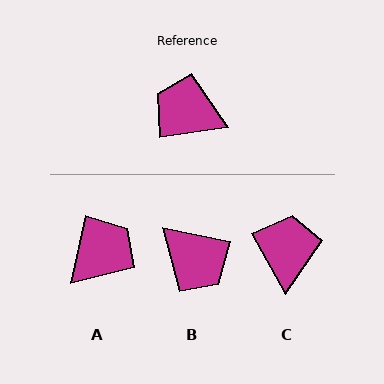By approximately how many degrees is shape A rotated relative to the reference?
Approximately 111 degrees clockwise.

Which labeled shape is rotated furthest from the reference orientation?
B, about 160 degrees away.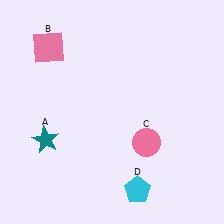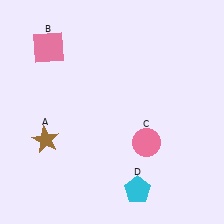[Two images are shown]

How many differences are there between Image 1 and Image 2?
There is 1 difference between the two images.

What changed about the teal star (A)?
In Image 1, A is teal. In Image 2, it changed to brown.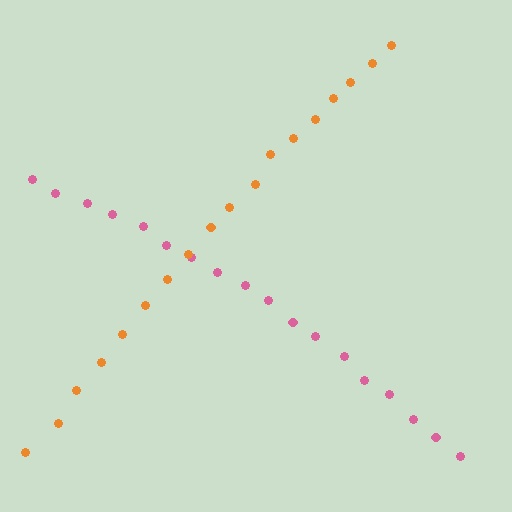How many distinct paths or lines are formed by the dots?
There are 2 distinct paths.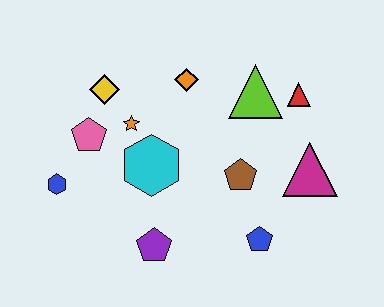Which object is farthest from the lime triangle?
The blue hexagon is farthest from the lime triangle.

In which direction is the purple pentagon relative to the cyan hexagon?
The purple pentagon is below the cyan hexagon.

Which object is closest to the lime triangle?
The red triangle is closest to the lime triangle.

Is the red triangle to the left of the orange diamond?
No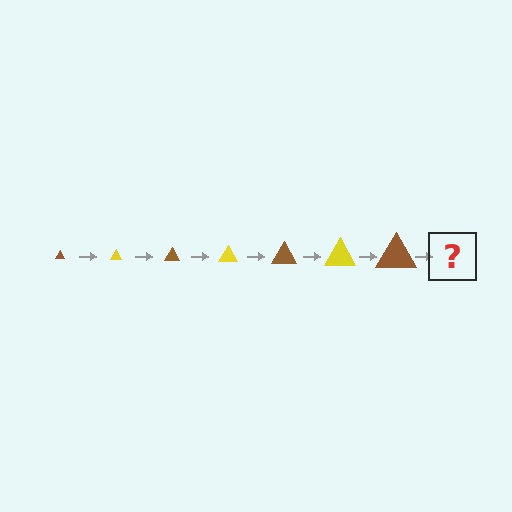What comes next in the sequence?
The next element should be a yellow triangle, larger than the previous one.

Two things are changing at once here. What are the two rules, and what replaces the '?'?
The two rules are that the triangle grows larger each step and the color cycles through brown and yellow. The '?' should be a yellow triangle, larger than the previous one.